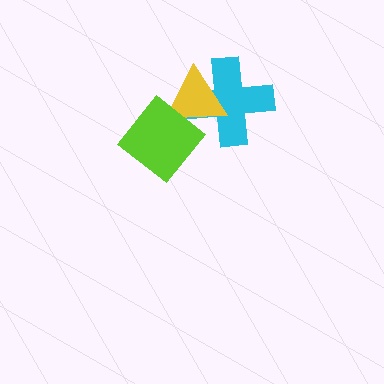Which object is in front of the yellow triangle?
The lime diamond is in front of the yellow triangle.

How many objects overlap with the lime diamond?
2 objects overlap with the lime diamond.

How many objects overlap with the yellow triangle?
2 objects overlap with the yellow triangle.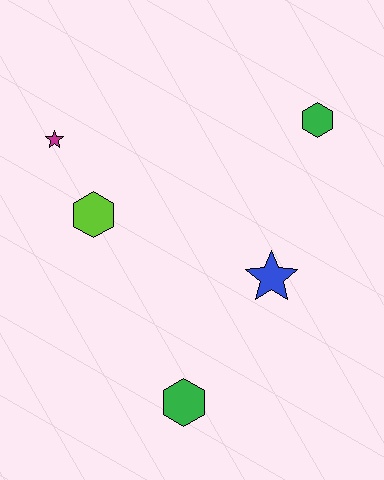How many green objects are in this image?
There are 2 green objects.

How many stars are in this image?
There are 2 stars.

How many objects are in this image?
There are 5 objects.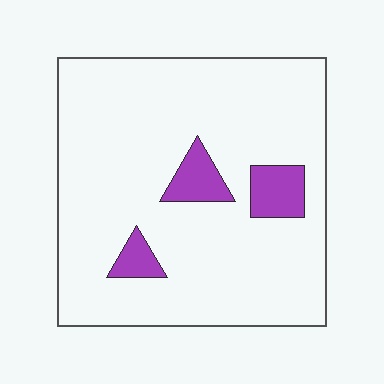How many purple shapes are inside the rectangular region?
3.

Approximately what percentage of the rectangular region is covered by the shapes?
Approximately 10%.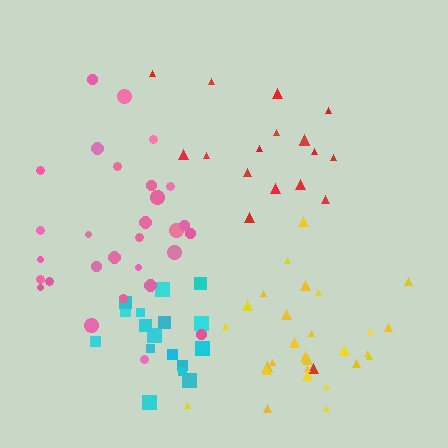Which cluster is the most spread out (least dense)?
Red.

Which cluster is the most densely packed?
Cyan.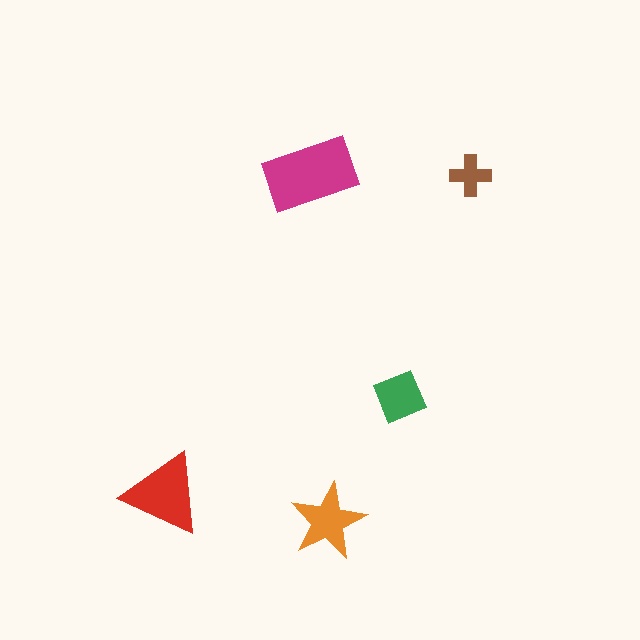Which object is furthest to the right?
The brown cross is rightmost.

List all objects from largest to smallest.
The magenta rectangle, the red triangle, the orange star, the green diamond, the brown cross.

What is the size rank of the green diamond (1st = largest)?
4th.